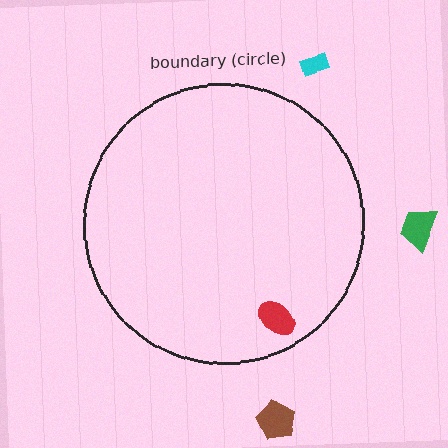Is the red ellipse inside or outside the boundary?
Inside.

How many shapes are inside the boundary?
1 inside, 3 outside.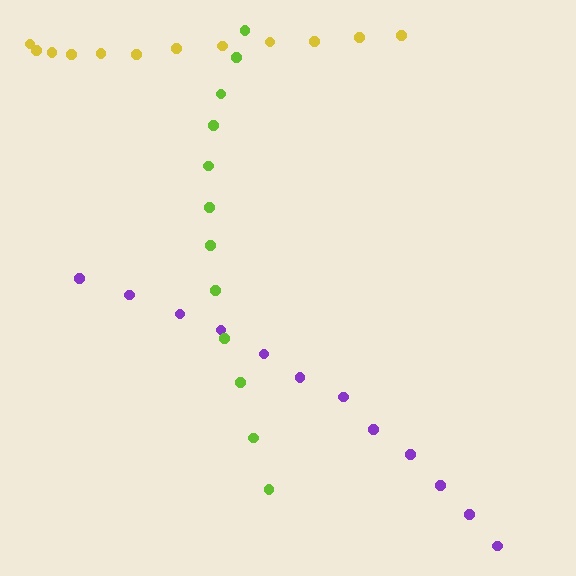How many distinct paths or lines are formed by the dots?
There are 3 distinct paths.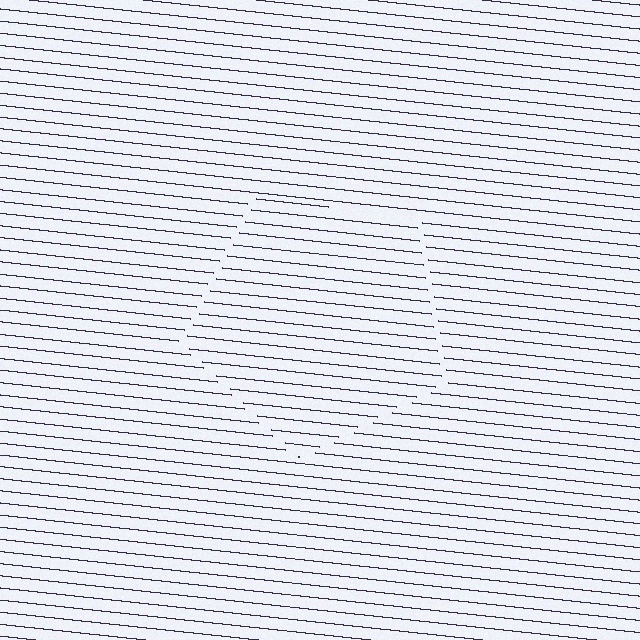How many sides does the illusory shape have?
5 sides — the line-ends trace a pentagon.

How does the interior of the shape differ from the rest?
The interior of the shape contains the same grating, shifted by half a period — the contour is defined by the phase discontinuity where line-ends from the inner and outer gratings abut.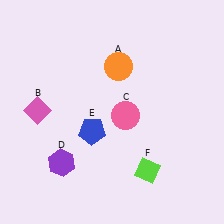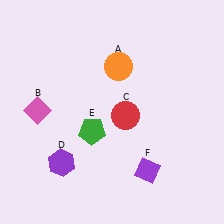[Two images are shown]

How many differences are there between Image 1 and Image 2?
There are 3 differences between the two images.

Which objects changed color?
C changed from pink to red. E changed from blue to green. F changed from lime to purple.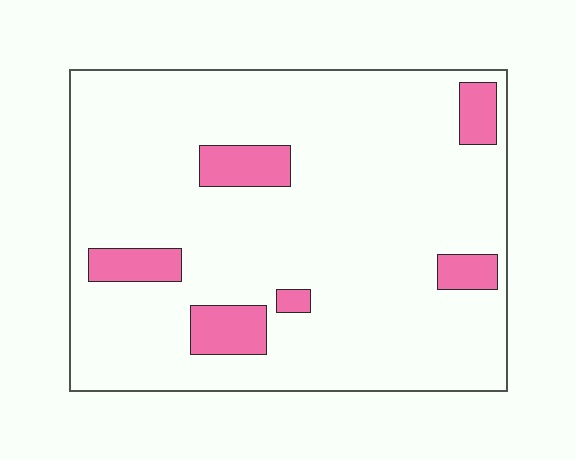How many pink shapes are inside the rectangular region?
6.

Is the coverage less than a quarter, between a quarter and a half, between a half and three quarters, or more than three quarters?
Less than a quarter.